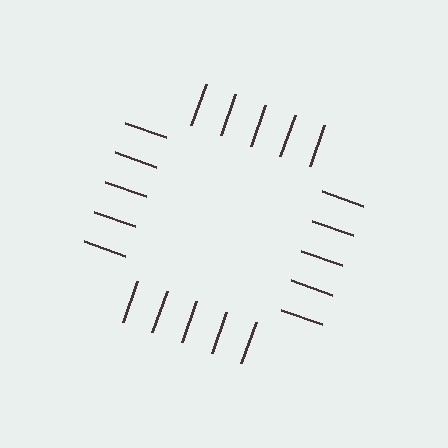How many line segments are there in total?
20 — 5 along each of the 4 edges.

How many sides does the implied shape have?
4 sides — the line-ends trace a square.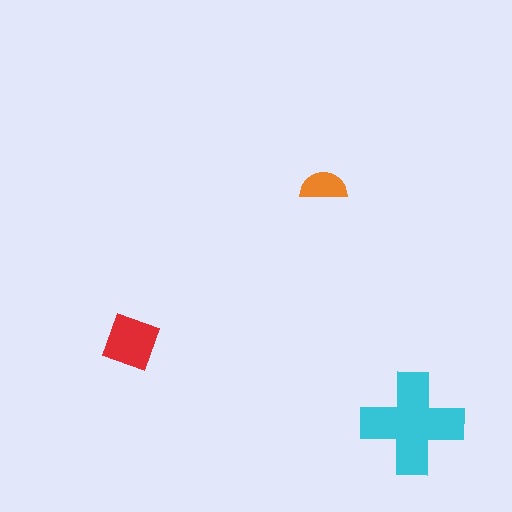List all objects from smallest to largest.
The orange semicircle, the red diamond, the cyan cross.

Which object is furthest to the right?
The cyan cross is rightmost.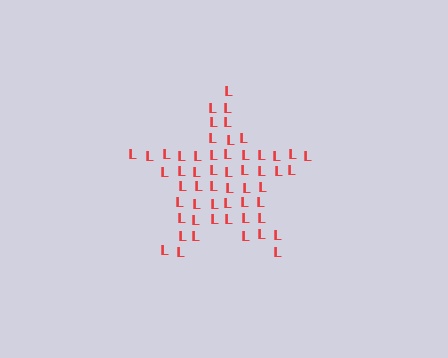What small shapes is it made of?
It is made of small letter L's.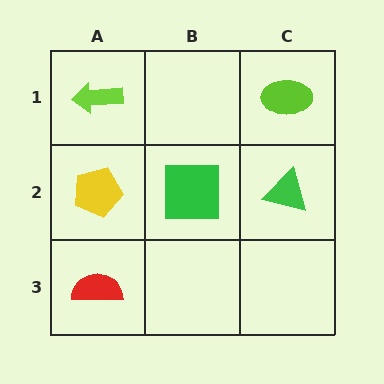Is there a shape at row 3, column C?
No, that cell is empty.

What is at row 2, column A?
A yellow pentagon.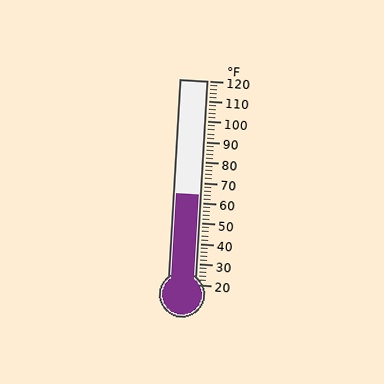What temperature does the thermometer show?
The thermometer shows approximately 64°F.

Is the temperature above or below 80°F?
The temperature is below 80°F.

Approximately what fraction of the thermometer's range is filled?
The thermometer is filled to approximately 45% of its range.